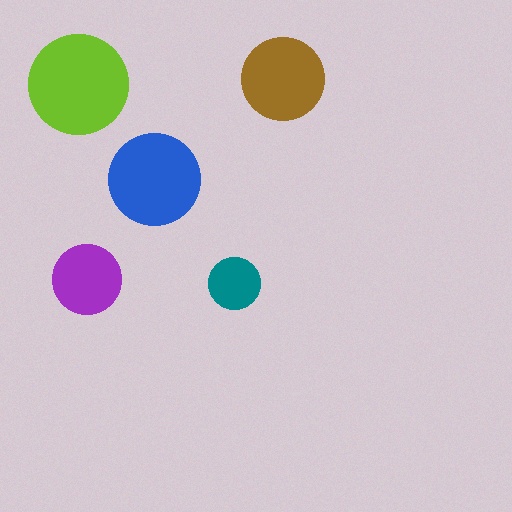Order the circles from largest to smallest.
the lime one, the blue one, the brown one, the purple one, the teal one.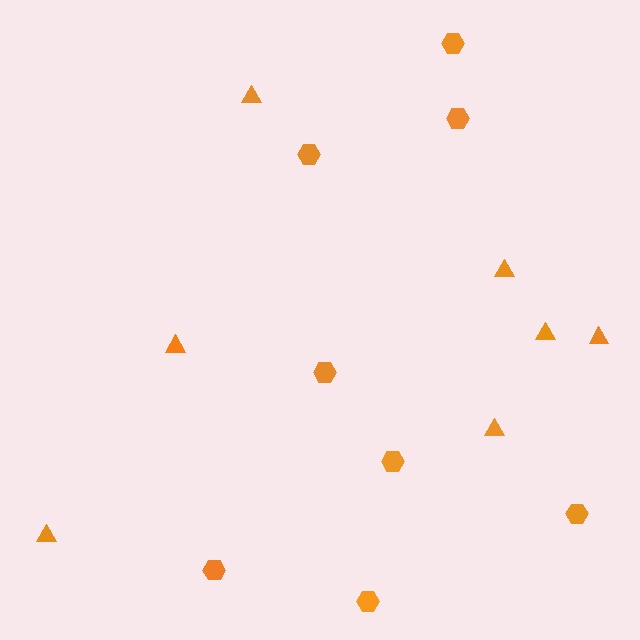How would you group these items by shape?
There are 2 groups: one group of hexagons (8) and one group of triangles (7).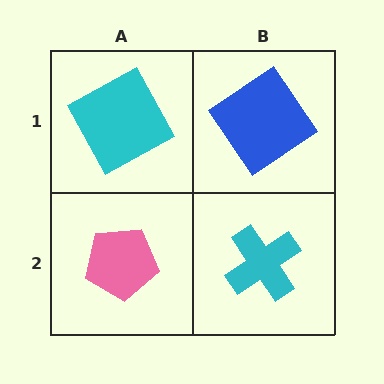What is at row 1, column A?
A cyan square.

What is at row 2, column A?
A pink pentagon.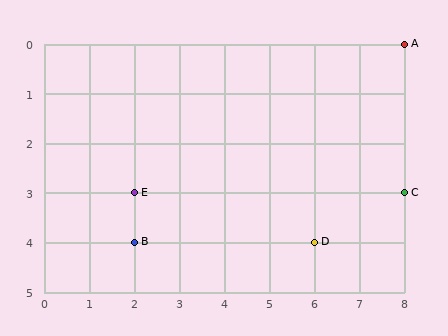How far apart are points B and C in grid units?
Points B and C are 6 columns and 1 row apart (about 6.1 grid units diagonally).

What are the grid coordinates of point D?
Point D is at grid coordinates (6, 4).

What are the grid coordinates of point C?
Point C is at grid coordinates (8, 3).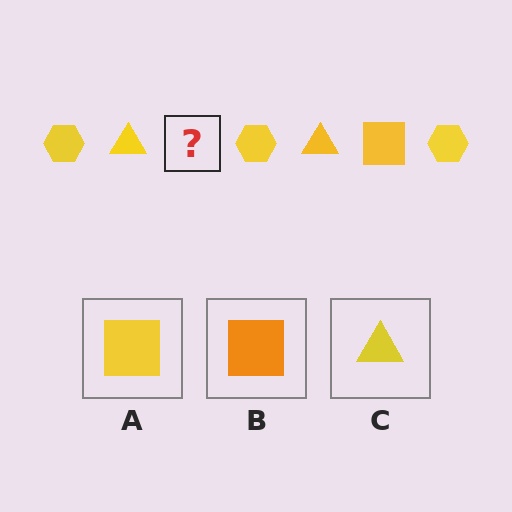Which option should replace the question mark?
Option A.